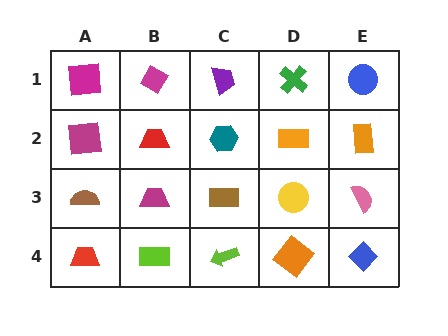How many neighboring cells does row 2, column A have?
3.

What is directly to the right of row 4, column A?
A lime rectangle.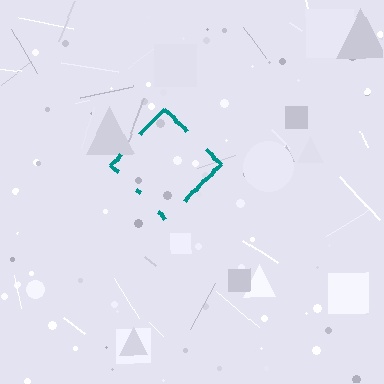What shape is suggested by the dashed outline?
The dashed outline suggests a diamond.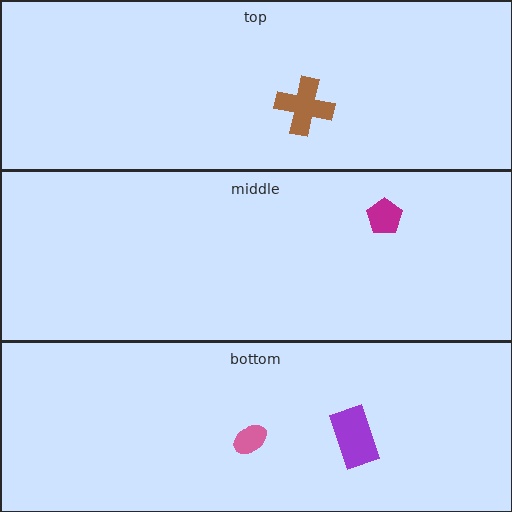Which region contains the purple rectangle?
The bottom region.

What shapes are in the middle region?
The magenta pentagon.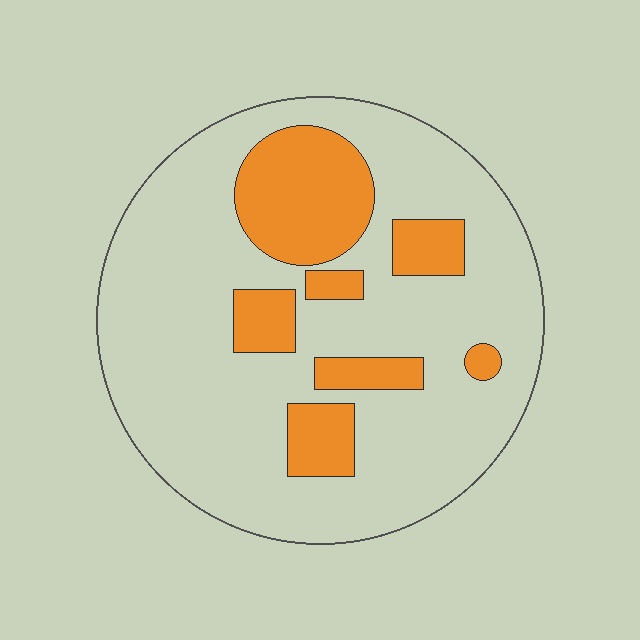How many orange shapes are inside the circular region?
7.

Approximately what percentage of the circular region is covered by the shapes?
Approximately 20%.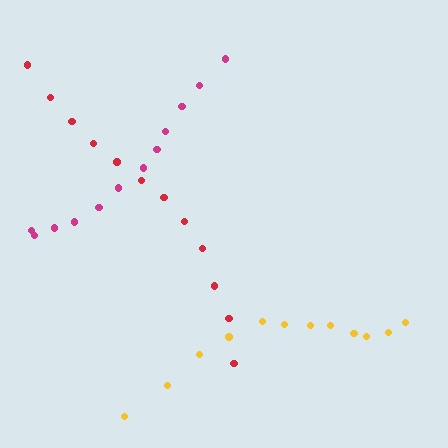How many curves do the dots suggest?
There are 3 distinct paths.